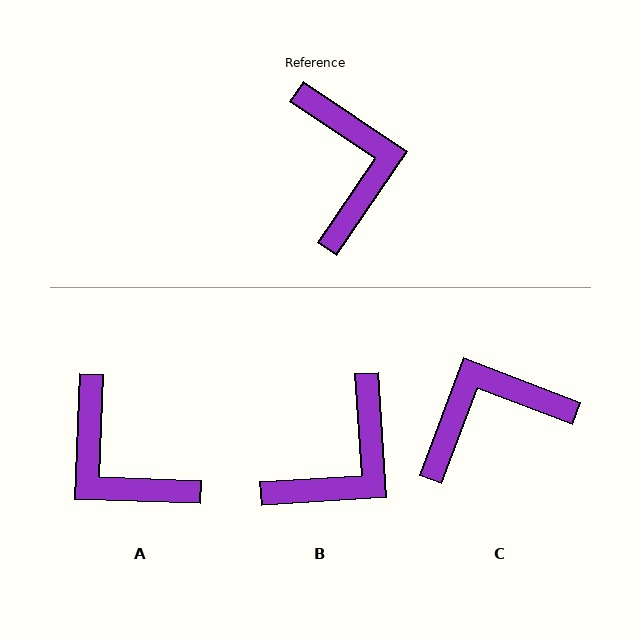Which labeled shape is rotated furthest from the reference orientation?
A, about 148 degrees away.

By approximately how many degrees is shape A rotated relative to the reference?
Approximately 148 degrees clockwise.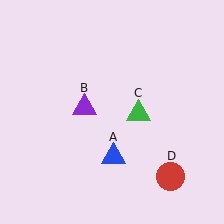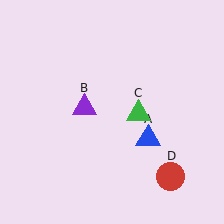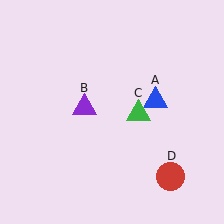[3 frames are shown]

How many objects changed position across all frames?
1 object changed position: blue triangle (object A).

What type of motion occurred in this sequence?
The blue triangle (object A) rotated counterclockwise around the center of the scene.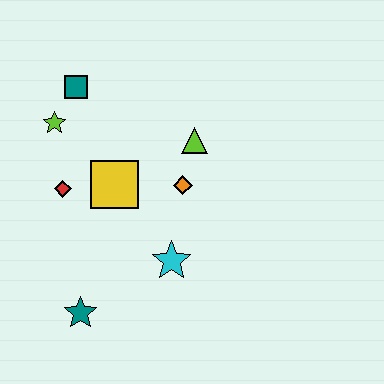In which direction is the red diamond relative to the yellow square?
The red diamond is to the left of the yellow square.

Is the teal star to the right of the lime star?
Yes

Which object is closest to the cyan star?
The orange diamond is closest to the cyan star.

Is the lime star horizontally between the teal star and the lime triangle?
No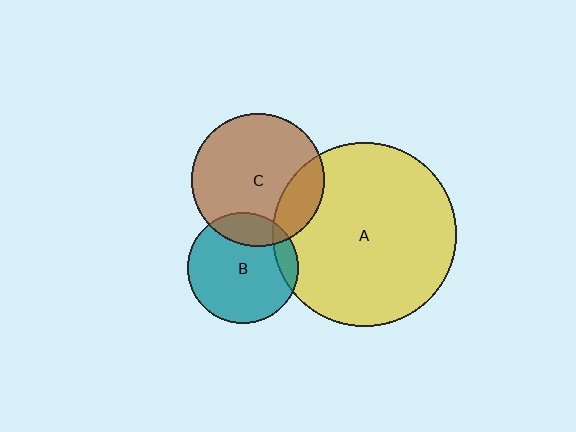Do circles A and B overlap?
Yes.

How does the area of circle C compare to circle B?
Approximately 1.4 times.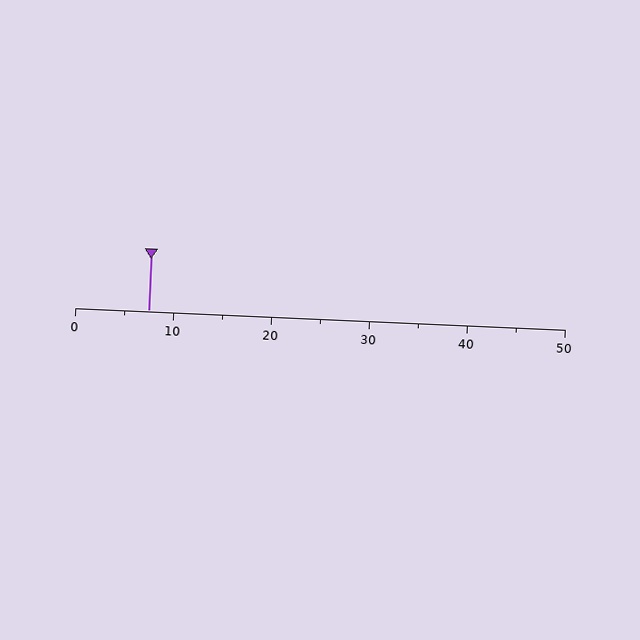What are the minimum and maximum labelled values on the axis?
The axis runs from 0 to 50.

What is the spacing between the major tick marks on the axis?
The major ticks are spaced 10 apart.